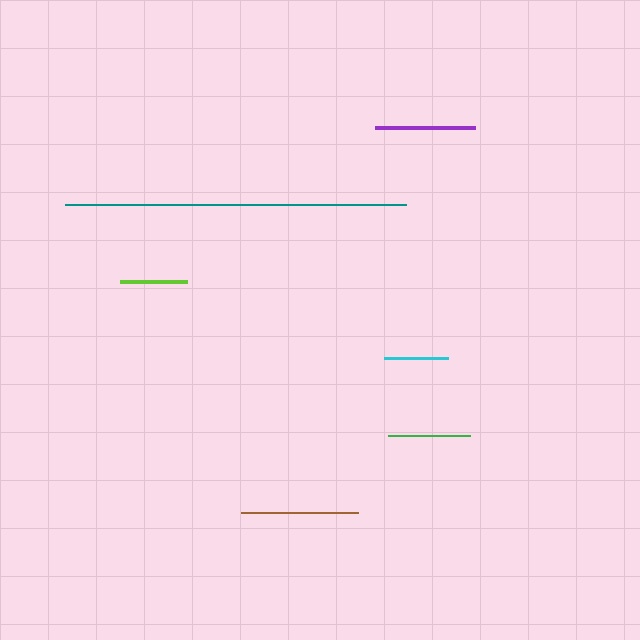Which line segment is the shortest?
The cyan line is the shortest at approximately 63 pixels.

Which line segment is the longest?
The teal line is the longest at approximately 342 pixels.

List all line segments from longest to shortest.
From longest to shortest: teal, brown, purple, green, lime, cyan.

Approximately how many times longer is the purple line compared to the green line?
The purple line is approximately 1.2 times the length of the green line.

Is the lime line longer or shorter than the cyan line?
The lime line is longer than the cyan line.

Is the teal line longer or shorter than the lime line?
The teal line is longer than the lime line.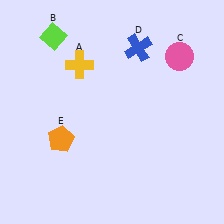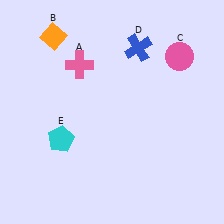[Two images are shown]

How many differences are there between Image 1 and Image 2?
There are 3 differences between the two images.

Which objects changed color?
A changed from yellow to pink. B changed from lime to orange. E changed from orange to cyan.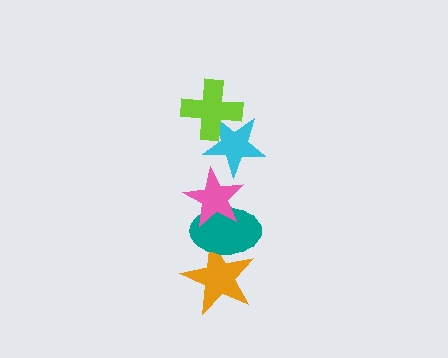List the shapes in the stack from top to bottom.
From top to bottom: the lime cross, the cyan star, the pink star, the teal ellipse, the orange star.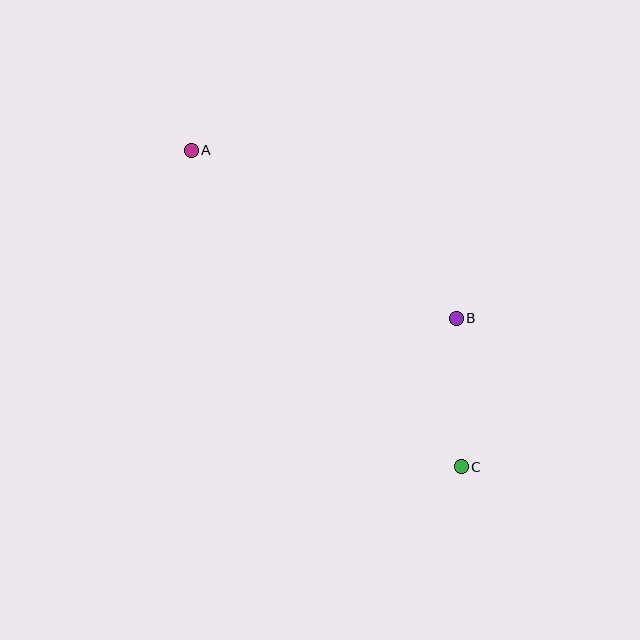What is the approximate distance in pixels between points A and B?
The distance between A and B is approximately 314 pixels.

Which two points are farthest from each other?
Points A and C are farthest from each other.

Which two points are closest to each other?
Points B and C are closest to each other.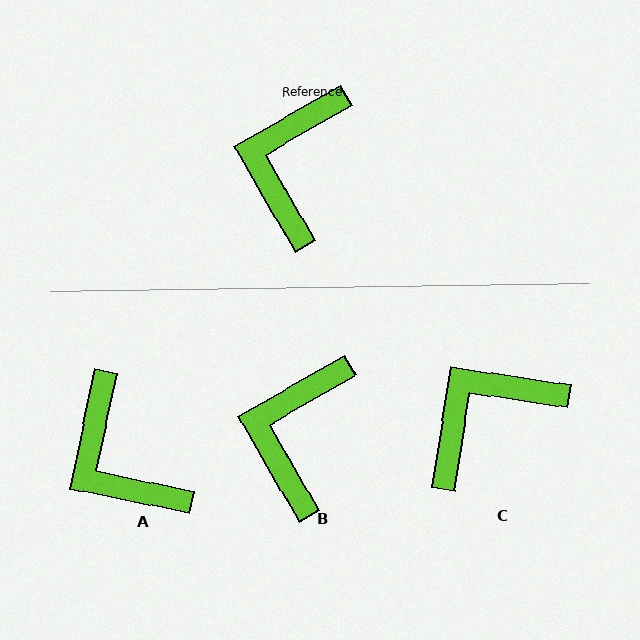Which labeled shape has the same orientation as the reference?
B.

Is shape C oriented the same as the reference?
No, it is off by about 38 degrees.